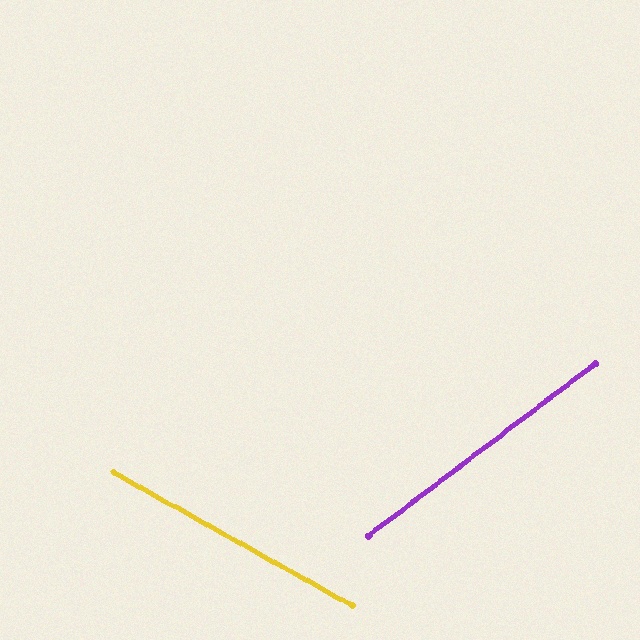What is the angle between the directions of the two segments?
Approximately 66 degrees.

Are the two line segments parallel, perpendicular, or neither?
Neither parallel nor perpendicular — they differ by about 66°.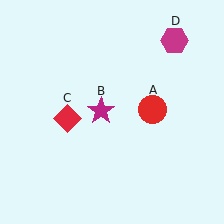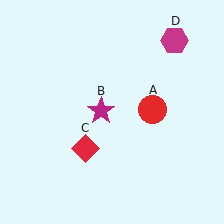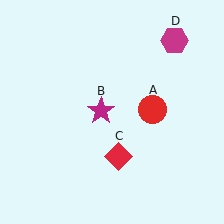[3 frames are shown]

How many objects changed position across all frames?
1 object changed position: red diamond (object C).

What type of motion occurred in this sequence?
The red diamond (object C) rotated counterclockwise around the center of the scene.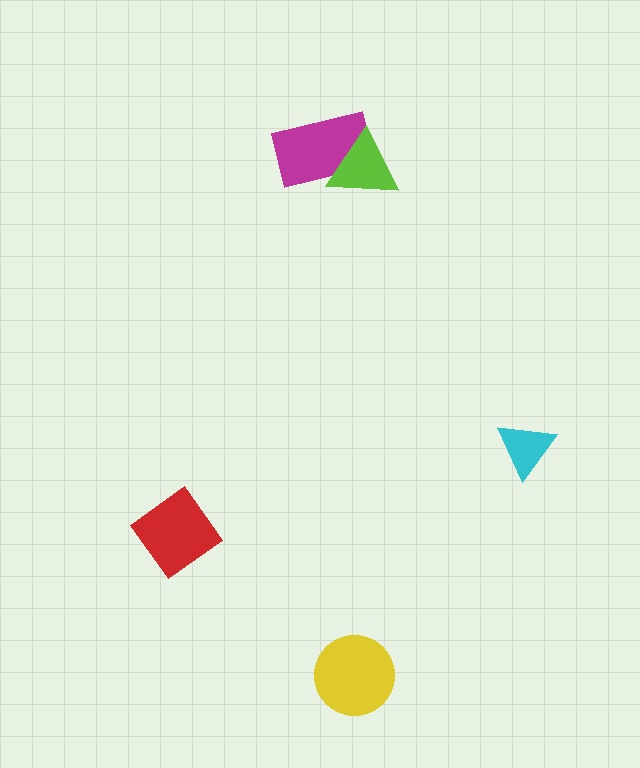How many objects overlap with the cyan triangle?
0 objects overlap with the cyan triangle.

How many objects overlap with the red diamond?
0 objects overlap with the red diamond.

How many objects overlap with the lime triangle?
1 object overlaps with the lime triangle.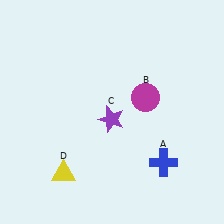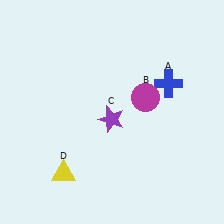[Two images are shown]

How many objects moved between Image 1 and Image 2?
1 object moved between the two images.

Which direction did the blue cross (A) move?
The blue cross (A) moved up.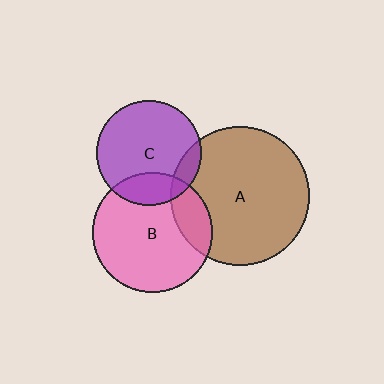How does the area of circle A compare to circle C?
Approximately 1.7 times.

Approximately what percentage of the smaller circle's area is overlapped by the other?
Approximately 10%.